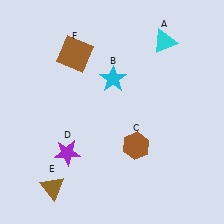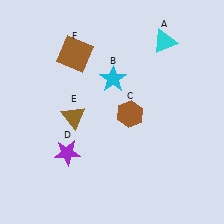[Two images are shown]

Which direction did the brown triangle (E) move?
The brown triangle (E) moved up.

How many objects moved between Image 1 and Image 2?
2 objects moved between the two images.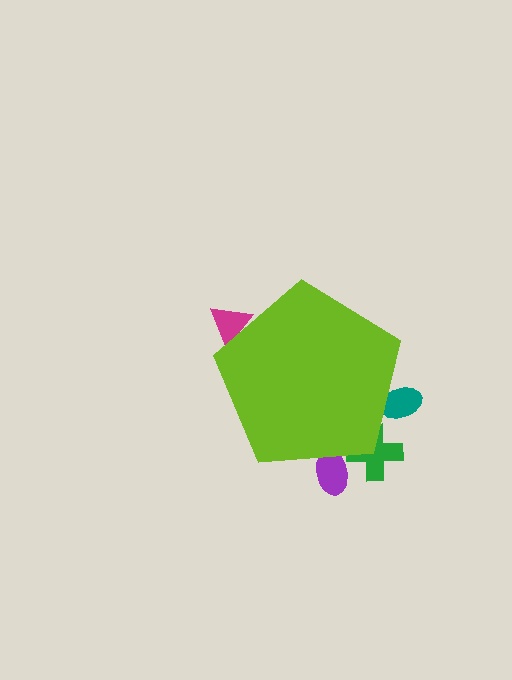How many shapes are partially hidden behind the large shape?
4 shapes are partially hidden.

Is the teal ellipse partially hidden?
Yes, the teal ellipse is partially hidden behind the lime pentagon.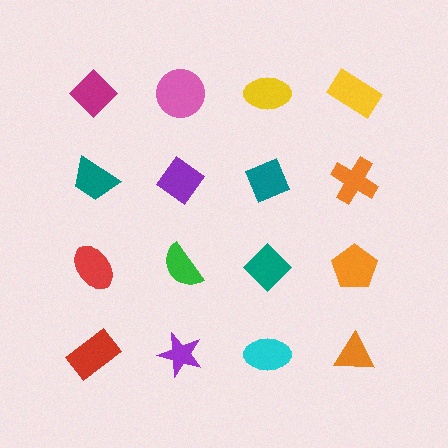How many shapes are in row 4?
4 shapes.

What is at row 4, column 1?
A red rectangle.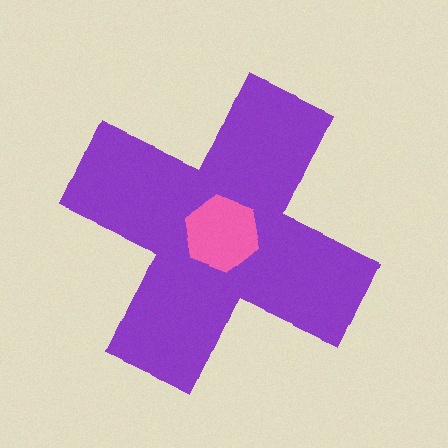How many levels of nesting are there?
2.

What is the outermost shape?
The purple cross.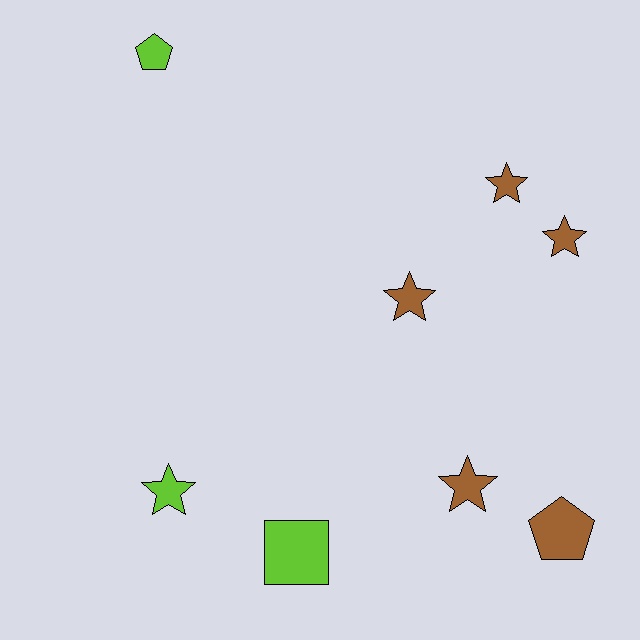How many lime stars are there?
There is 1 lime star.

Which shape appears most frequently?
Star, with 5 objects.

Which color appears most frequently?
Brown, with 5 objects.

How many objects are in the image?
There are 8 objects.